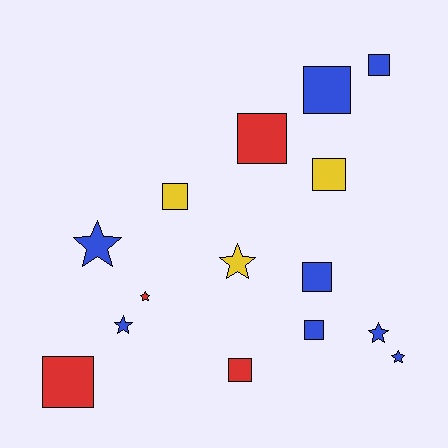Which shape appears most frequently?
Square, with 9 objects.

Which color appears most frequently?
Blue, with 8 objects.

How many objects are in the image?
There are 15 objects.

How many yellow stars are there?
There is 1 yellow star.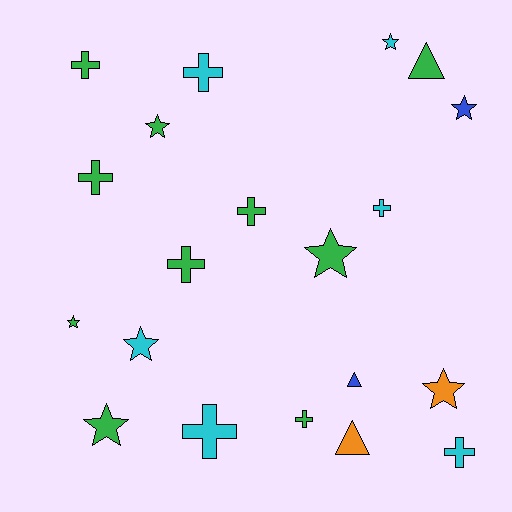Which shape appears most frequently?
Cross, with 9 objects.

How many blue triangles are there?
There is 1 blue triangle.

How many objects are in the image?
There are 20 objects.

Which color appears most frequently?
Green, with 10 objects.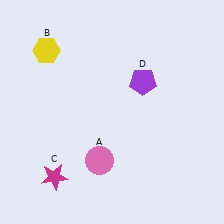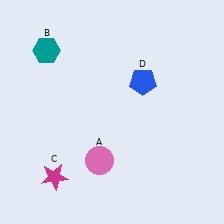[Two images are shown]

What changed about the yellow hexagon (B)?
In Image 1, B is yellow. In Image 2, it changed to teal.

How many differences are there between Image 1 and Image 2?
There are 2 differences between the two images.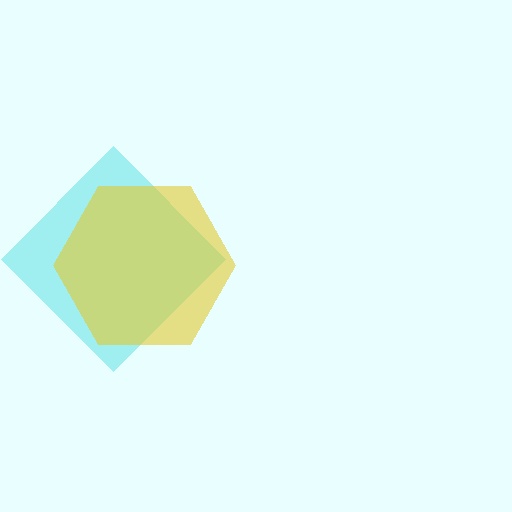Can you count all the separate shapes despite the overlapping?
Yes, there are 2 separate shapes.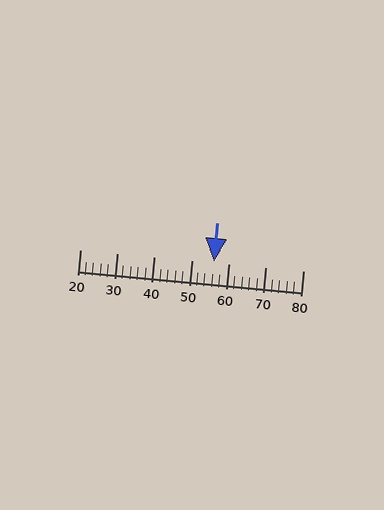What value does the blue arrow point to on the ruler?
The blue arrow points to approximately 56.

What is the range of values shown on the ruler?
The ruler shows values from 20 to 80.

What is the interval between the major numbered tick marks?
The major tick marks are spaced 10 units apart.